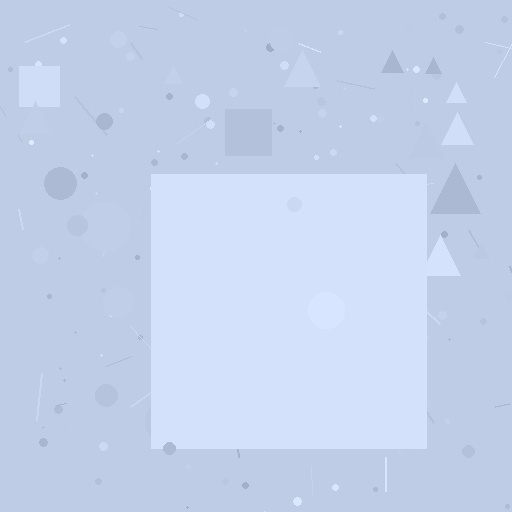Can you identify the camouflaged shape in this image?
The camouflaged shape is a square.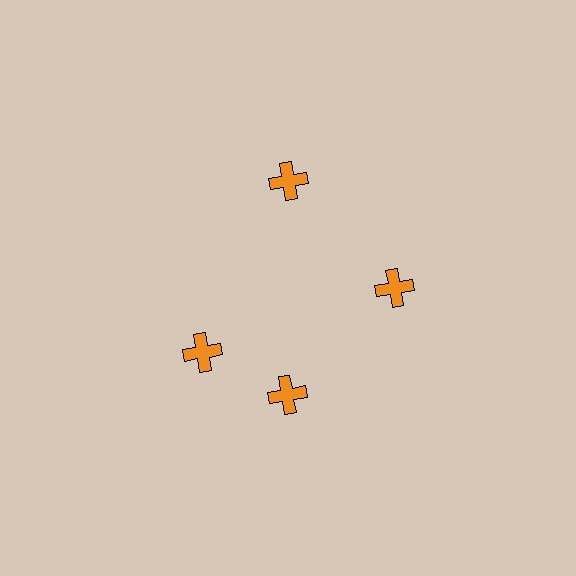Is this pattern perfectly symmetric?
No. The 4 orange crosses are arranged in a ring, but one element near the 9 o'clock position is rotated out of alignment along the ring, breaking the 4-fold rotational symmetry.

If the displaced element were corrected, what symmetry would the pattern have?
It would have 4-fold rotational symmetry — the pattern would map onto itself every 90 degrees.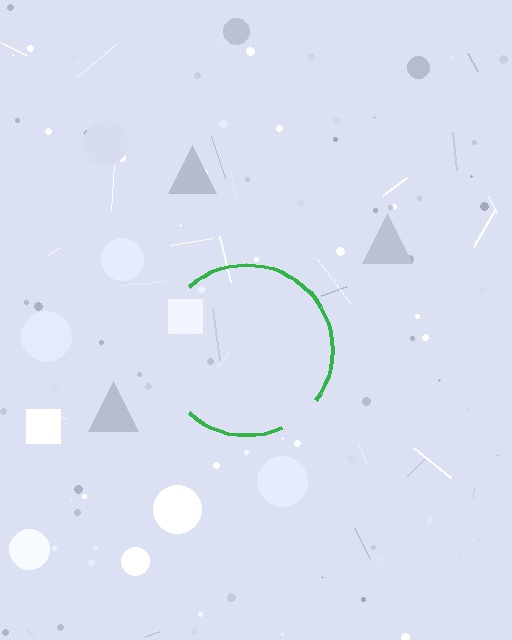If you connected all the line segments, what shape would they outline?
They would outline a circle.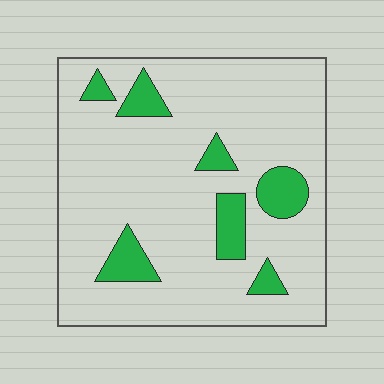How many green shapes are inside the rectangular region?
7.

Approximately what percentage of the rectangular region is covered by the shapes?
Approximately 15%.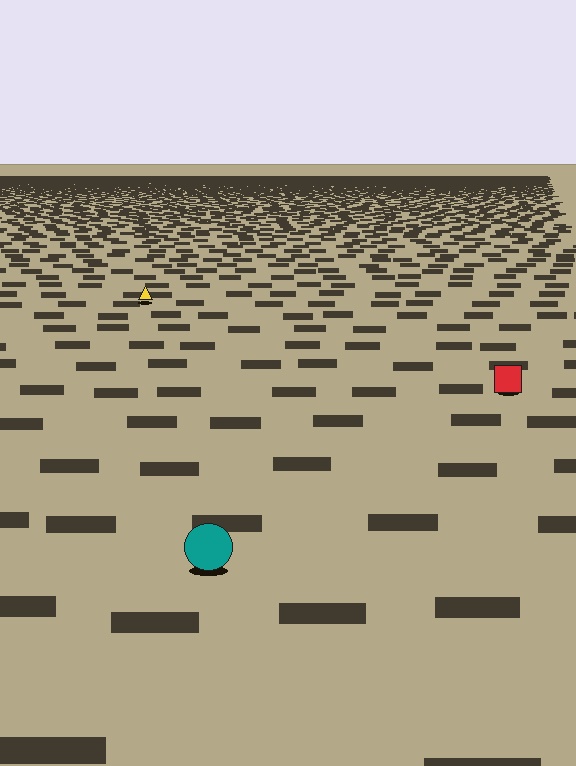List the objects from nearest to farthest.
From nearest to farthest: the teal circle, the red square, the yellow triangle.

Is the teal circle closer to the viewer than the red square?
Yes. The teal circle is closer — you can tell from the texture gradient: the ground texture is coarser near it.